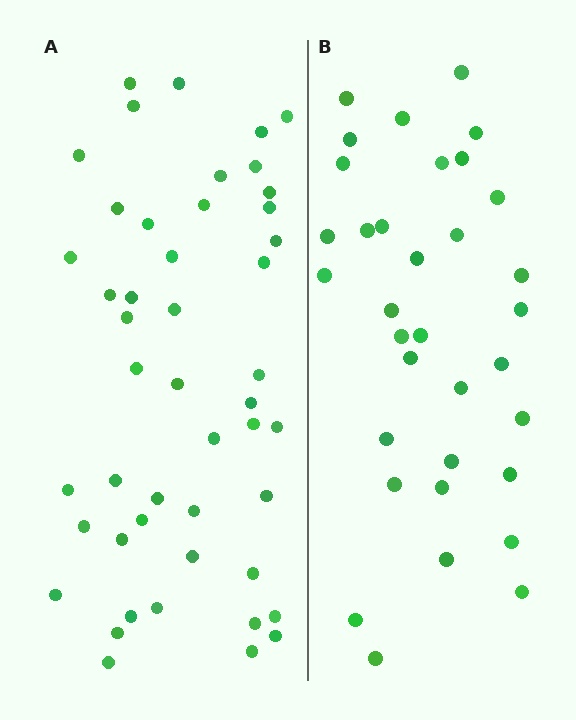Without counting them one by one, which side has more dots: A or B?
Region A (the left region) has more dots.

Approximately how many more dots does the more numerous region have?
Region A has approximately 15 more dots than region B.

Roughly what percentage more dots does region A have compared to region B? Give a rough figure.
About 40% more.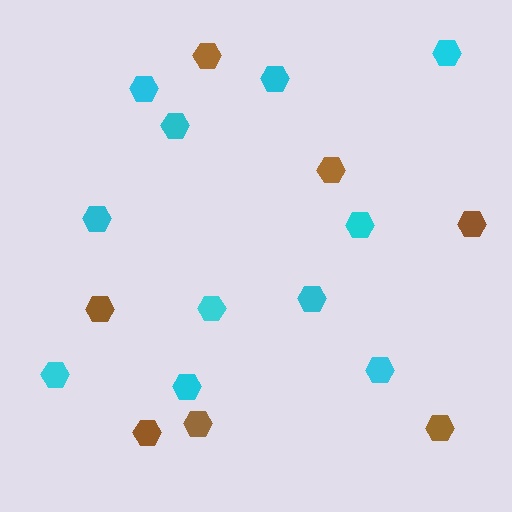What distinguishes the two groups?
There are 2 groups: one group of brown hexagons (7) and one group of cyan hexagons (11).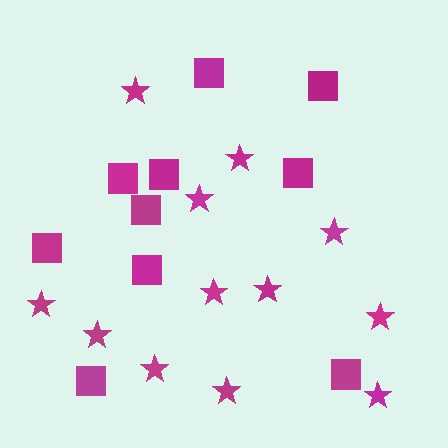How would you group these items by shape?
There are 2 groups: one group of stars (12) and one group of squares (10).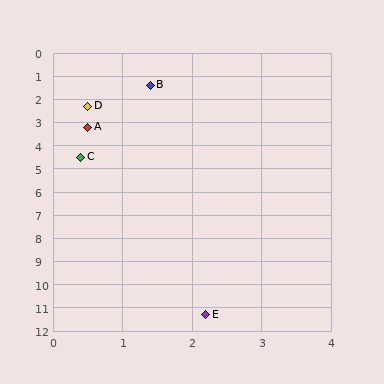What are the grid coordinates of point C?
Point C is at approximately (0.4, 4.5).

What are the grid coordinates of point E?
Point E is at approximately (2.2, 11.3).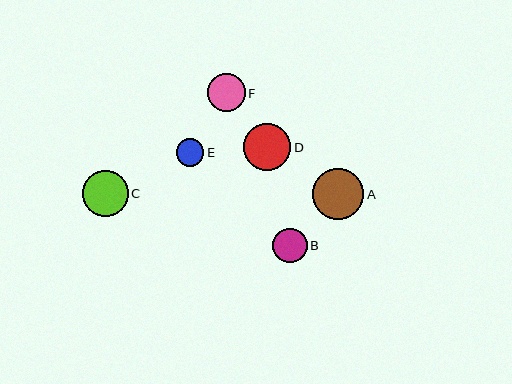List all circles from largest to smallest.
From largest to smallest: A, D, C, F, B, E.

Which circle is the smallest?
Circle E is the smallest with a size of approximately 27 pixels.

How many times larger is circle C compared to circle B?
Circle C is approximately 1.4 times the size of circle B.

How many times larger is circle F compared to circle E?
Circle F is approximately 1.4 times the size of circle E.